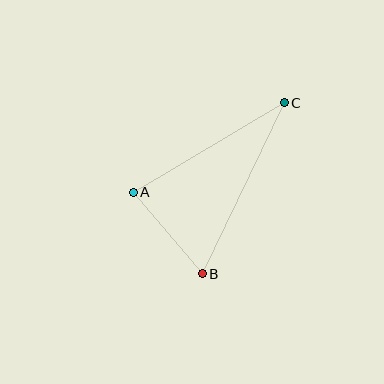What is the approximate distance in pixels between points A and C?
The distance between A and C is approximately 176 pixels.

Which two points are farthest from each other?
Points B and C are farthest from each other.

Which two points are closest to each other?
Points A and B are closest to each other.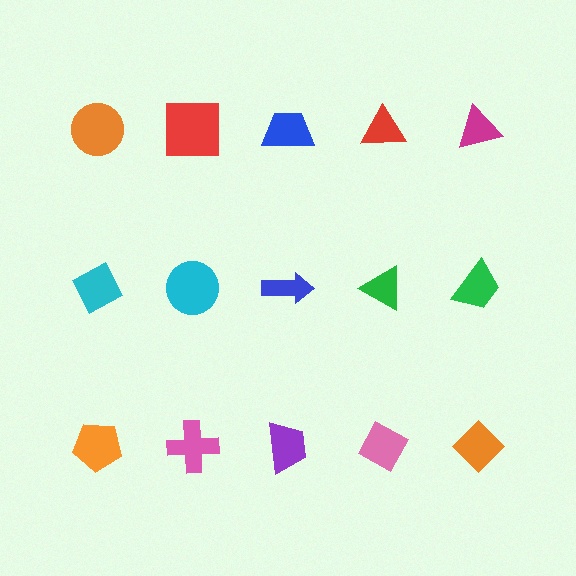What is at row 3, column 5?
An orange diamond.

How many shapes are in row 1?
5 shapes.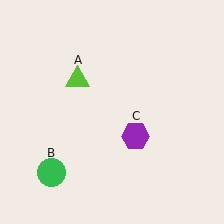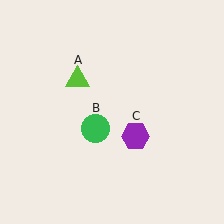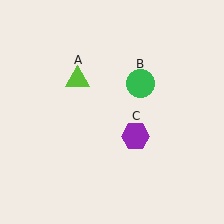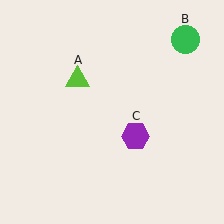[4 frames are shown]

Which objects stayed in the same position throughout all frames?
Lime triangle (object A) and purple hexagon (object C) remained stationary.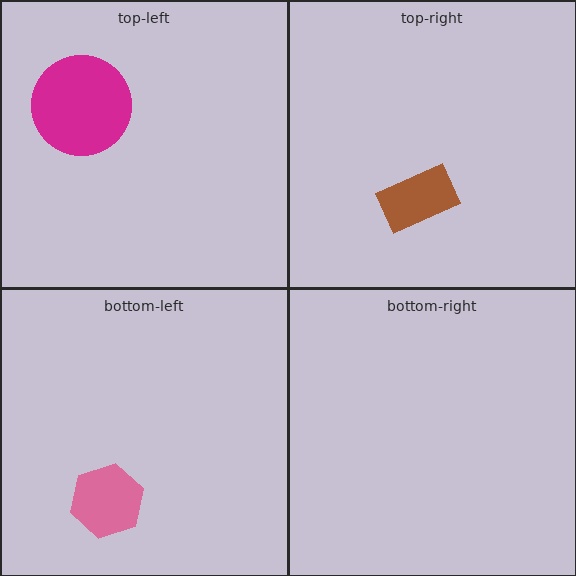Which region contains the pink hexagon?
The bottom-left region.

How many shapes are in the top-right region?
1.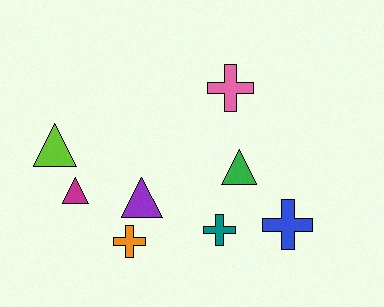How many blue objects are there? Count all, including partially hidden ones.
There is 1 blue object.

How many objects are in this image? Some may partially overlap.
There are 8 objects.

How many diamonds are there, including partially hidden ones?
There are no diamonds.